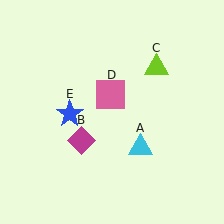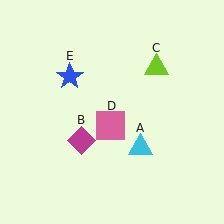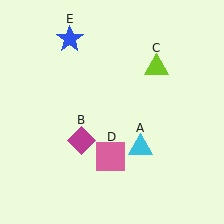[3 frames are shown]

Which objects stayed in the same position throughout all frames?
Cyan triangle (object A) and magenta diamond (object B) and lime triangle (object C) remained stationary.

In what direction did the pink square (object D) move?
The pink square (object D) moved down.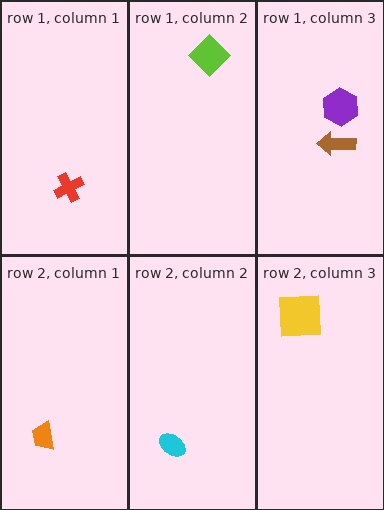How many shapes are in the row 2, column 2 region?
1.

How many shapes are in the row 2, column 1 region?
1.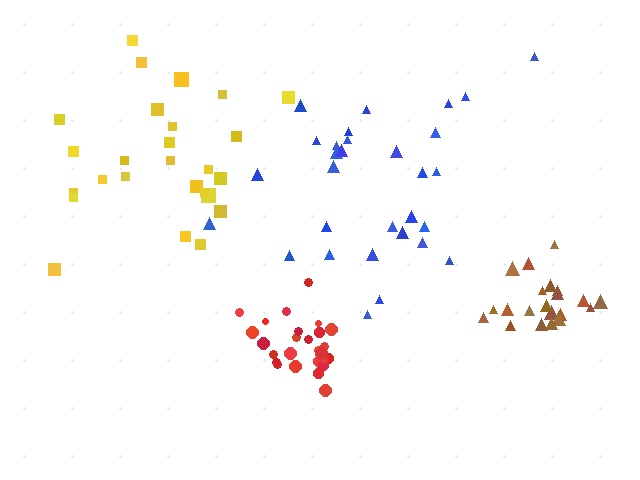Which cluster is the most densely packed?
Red.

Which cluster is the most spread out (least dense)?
Blue.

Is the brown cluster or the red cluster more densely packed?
Red.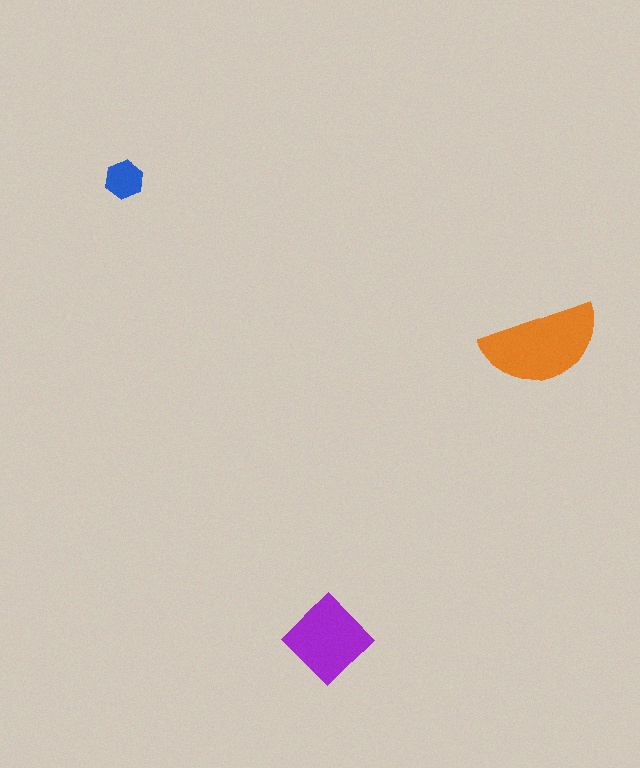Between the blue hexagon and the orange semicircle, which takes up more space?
The orange semicircle.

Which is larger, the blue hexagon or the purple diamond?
The purple diamond.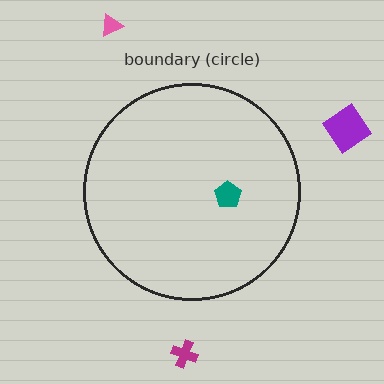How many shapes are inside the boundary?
1 inside, 3 outside.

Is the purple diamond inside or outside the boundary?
Outside.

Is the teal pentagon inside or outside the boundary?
Inside.